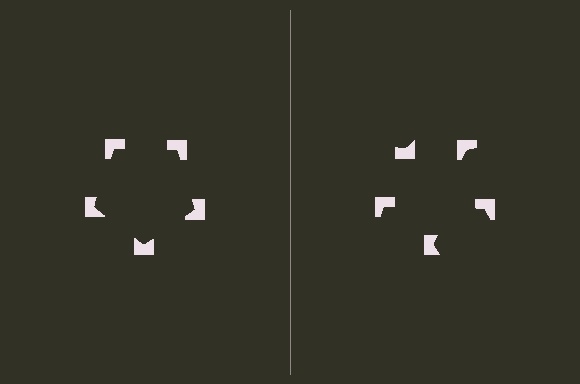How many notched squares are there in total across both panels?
10 — 5 on each side.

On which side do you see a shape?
An illusory pentagon appears on the left side. On the right side the wedge cuts are rotated, so no coherent shape forms.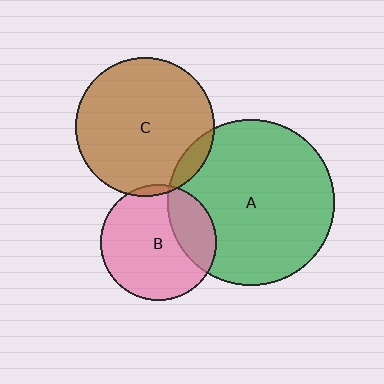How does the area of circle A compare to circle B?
Approximately 2.1 times.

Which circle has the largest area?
Circle A (green).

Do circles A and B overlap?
Yes.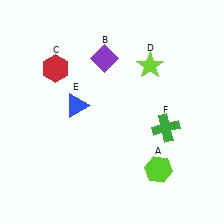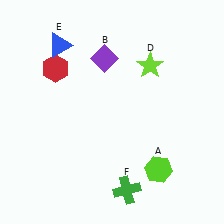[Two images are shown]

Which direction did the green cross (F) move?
The green cross (F) moved down.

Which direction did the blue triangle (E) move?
The blue triangle (E) moved up.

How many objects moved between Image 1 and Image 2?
2 objects moved between the two images.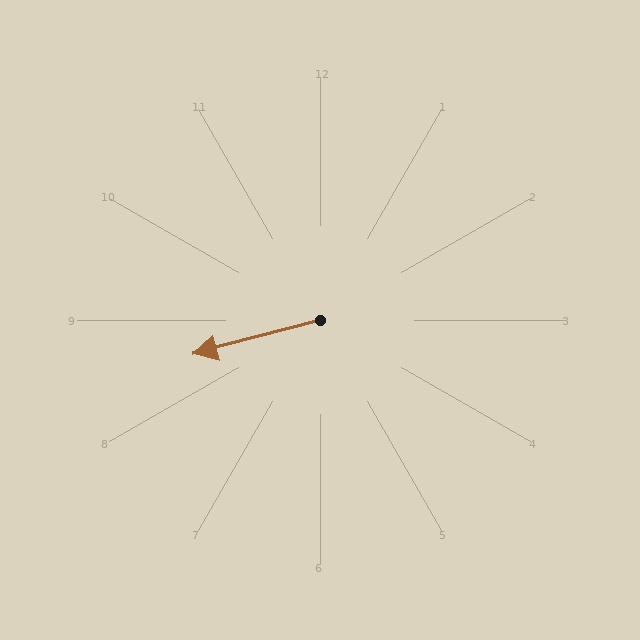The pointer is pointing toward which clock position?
Roughly 9 o'clock.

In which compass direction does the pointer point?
West.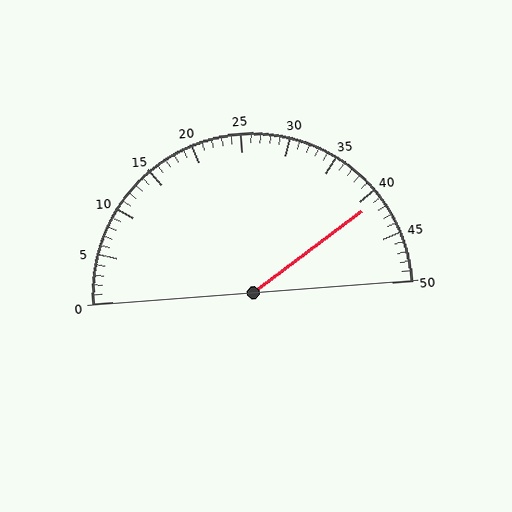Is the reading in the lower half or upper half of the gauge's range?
The reading is in the upper half of the range (0 to 50).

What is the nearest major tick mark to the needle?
The nearest major tick mark is 40.